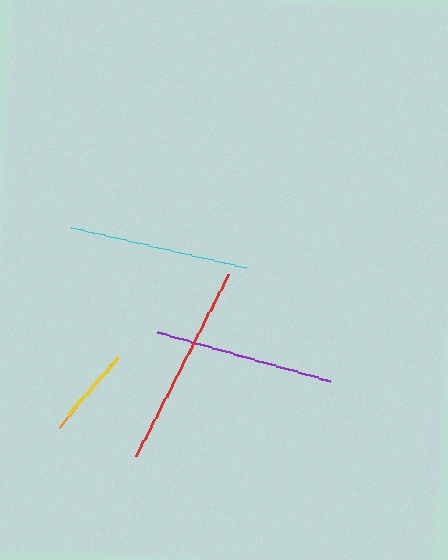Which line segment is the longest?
The red line is the longest at approximately 205 pixels.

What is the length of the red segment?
The red segment is approximately 205 pixels long.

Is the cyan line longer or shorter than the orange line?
The cyan line is longer than the orange line.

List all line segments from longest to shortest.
From longest to shortest: red, purple, cyan, orange, yellow.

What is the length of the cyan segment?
The cyan segment is approximately 179 pixels long.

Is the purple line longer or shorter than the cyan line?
The purple line is longer than the cyan line.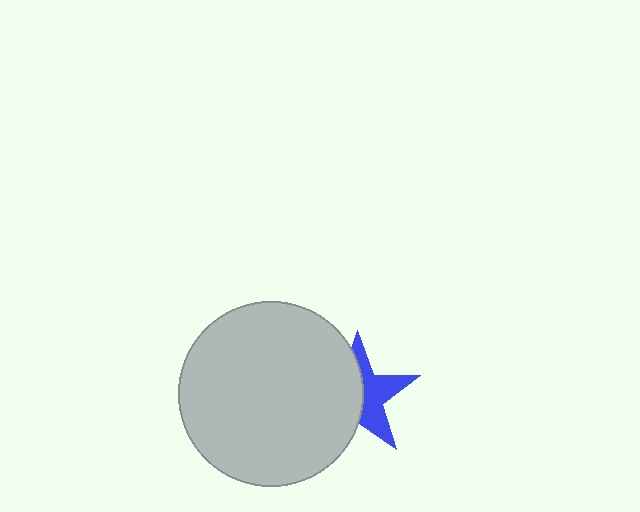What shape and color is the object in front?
The object in front is a light gray circle.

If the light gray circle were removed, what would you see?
You would see the complete blue star.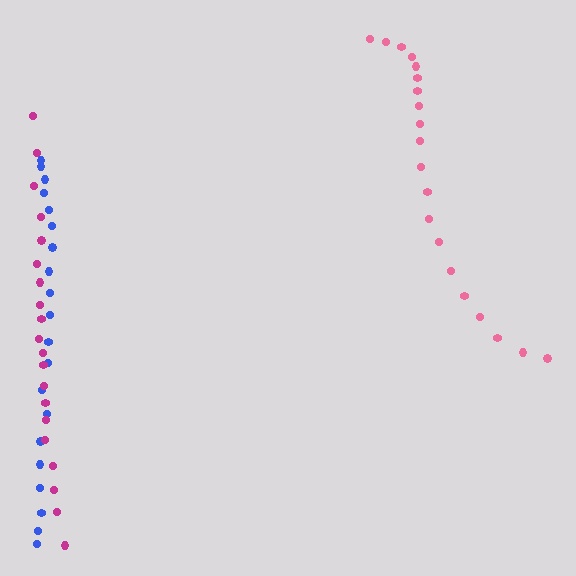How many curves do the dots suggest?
There are 3 distinct paths.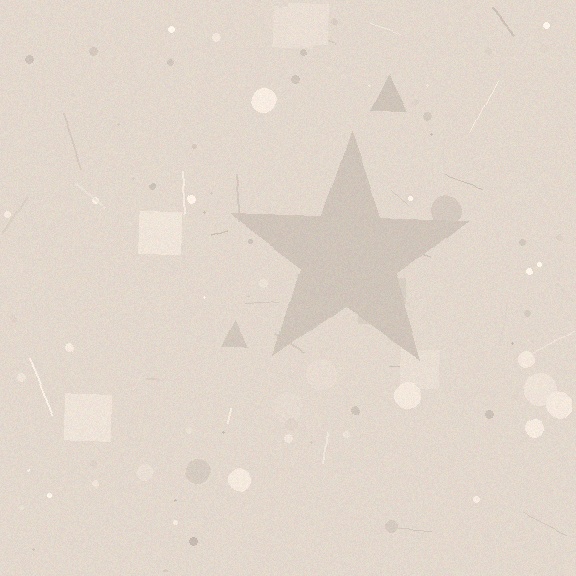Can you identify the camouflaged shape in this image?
The camouflaged shape is a star.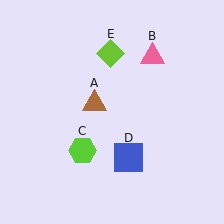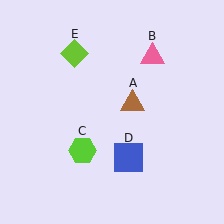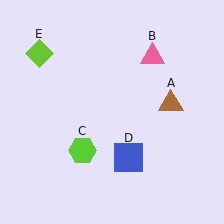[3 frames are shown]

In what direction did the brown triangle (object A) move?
The brown triangle (object A) moved right.